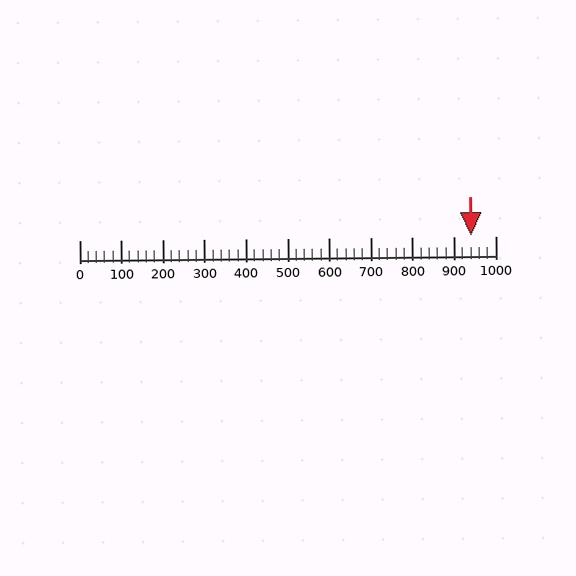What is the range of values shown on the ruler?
The ruler shows values from 0 to 1000.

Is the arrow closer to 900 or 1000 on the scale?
The arrow is closer to 900.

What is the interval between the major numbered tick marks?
The major tick marks are spaced 100 units apart.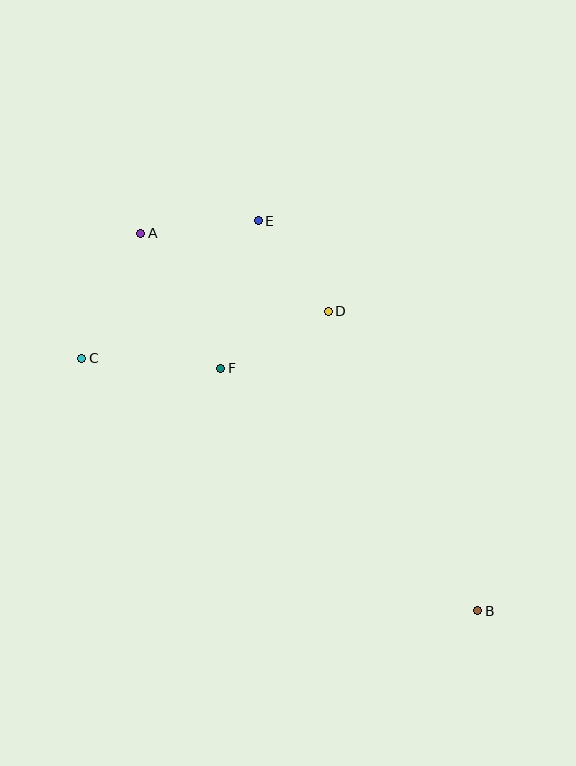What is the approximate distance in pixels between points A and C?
The distance between A and C is approximately 139 pixels.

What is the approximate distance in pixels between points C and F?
The distance between C and F is approximately 140 pixels.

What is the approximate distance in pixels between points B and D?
The distance between B and D is approximately 335 pixels.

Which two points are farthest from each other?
Points A and B are farthest from each other.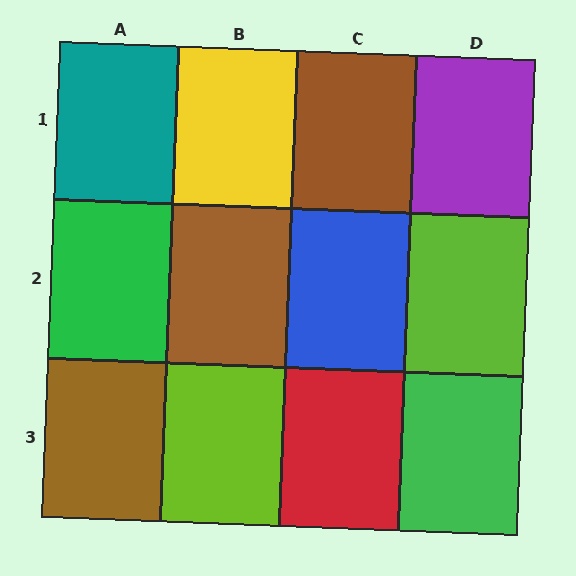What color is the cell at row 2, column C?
Blue.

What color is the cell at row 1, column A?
Teal.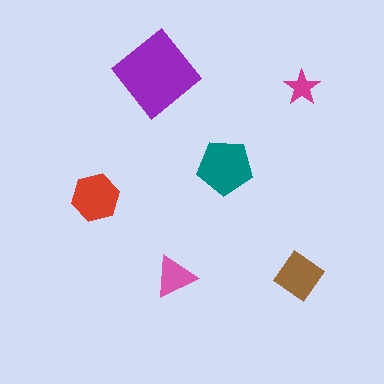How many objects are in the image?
There are 6 objects in the image.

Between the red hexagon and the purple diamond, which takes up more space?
The purple diamond.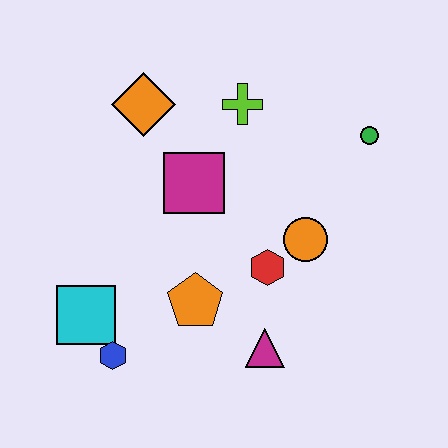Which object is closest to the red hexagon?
The orange circle is closest to the red hexagon.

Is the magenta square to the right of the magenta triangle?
No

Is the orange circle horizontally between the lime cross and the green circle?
Yes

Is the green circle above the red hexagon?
Yes